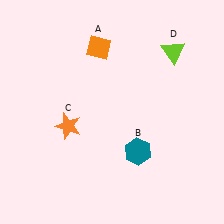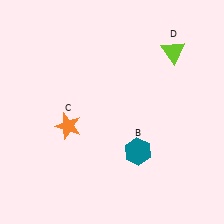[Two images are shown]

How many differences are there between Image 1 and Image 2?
There is 1 difference between the two images.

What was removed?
The orange diamond (A) was removed in Image 2.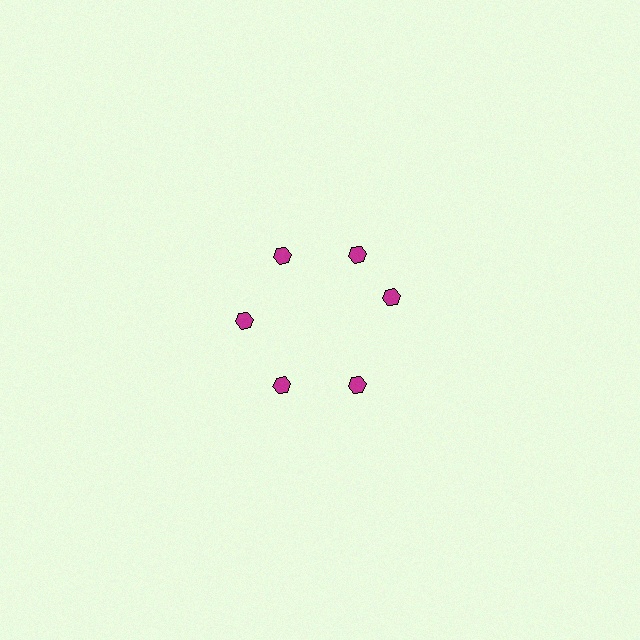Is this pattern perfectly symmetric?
No. The 6 magenta hexagons are arranged in a ring, but one element near the 3 o'clock position is rotated out of alignment along the ring, breaking the 6-fold rotational symmetry.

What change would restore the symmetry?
The symmetry would be restored by rotating it back into even spacing with its neighbors so that all 6 hexagons sit at equal angles and equal distance from the center.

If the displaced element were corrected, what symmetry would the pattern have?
It would have 6-fold rotational symmetry — the pattern would map onto itself every 60 degrees.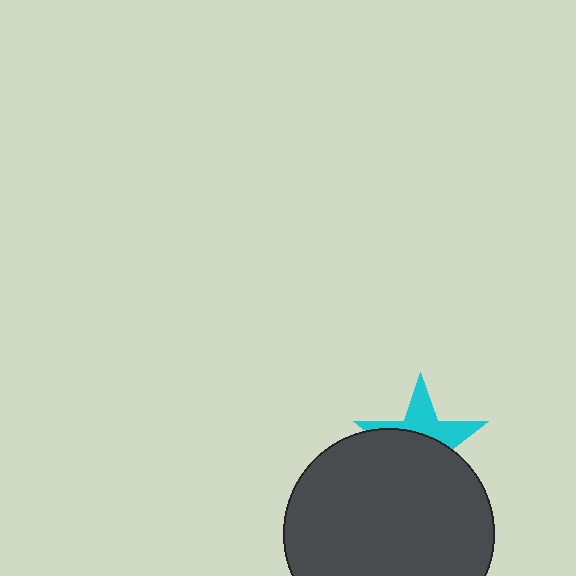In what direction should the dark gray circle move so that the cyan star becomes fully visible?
The dark gray circle should move down. That is the shortest direction to clear the overlap and leave the cyan star fully visible.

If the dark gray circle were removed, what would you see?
You would see the complete cyan star.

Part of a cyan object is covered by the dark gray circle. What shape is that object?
It is a star.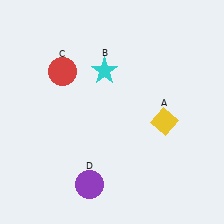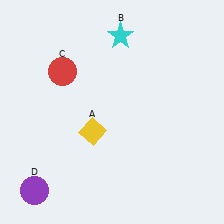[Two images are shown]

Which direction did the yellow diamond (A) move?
The yellow diamond (A) moved left.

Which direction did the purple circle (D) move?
The purple circle (D) moved left.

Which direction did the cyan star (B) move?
The cyan star (B) moved up.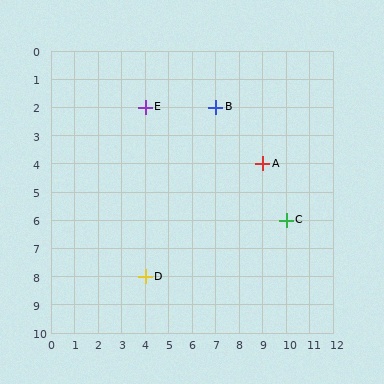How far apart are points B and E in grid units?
Points B and E are 3 columns apart.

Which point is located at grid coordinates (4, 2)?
Point E is at (4, 2).